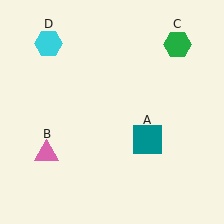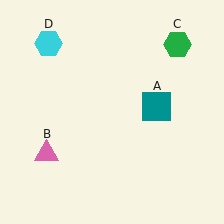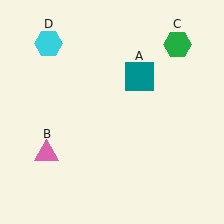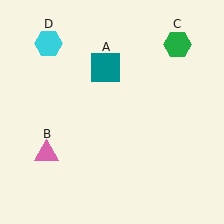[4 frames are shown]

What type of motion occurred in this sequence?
The teal square (object A) rotated counterclockwise around the center of the scene.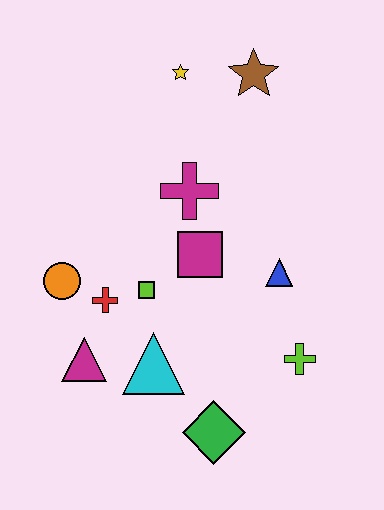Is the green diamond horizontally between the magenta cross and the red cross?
No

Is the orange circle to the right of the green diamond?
No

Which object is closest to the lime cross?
The blue triangle is closest to the lime cross.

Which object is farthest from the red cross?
The brown star is farthest from the red cross.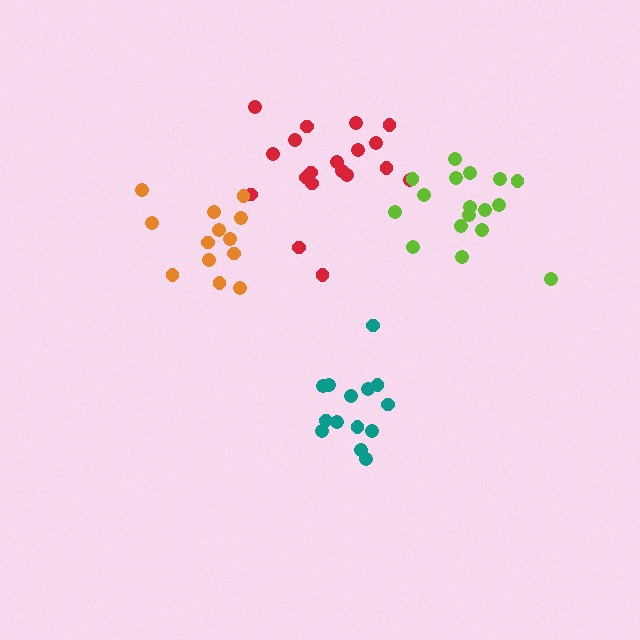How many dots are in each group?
Group 1: 14 dots, Group 2: 19 dots, Group 3: 13 dots, Group 4: 17 dots (63 total).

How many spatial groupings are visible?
There are 4 spatial groupings.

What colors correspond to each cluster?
The clusters are colored: teal, red, orange, lime.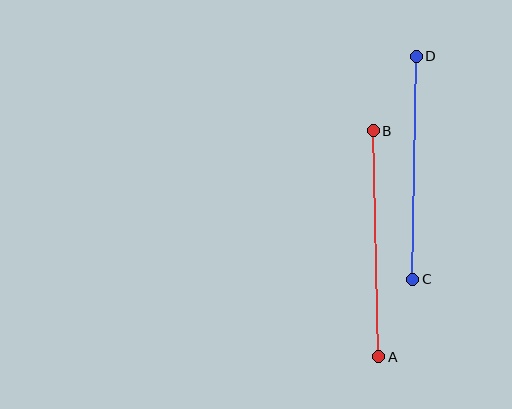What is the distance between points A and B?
The distance is approximately 226 pixels.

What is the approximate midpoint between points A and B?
The midpoint is at approximately (376, 244) pixels.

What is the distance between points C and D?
The distance is approximately 223 pixels.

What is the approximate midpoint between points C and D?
The midpoint is at approximately (414, 168) pixels.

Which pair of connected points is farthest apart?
Points A and B are farthest apart.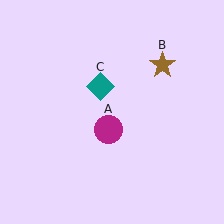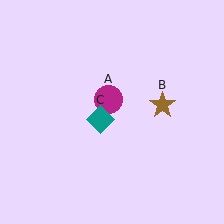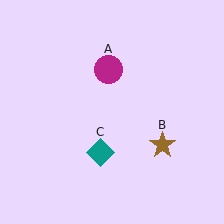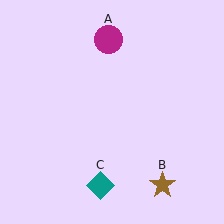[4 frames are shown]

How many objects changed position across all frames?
3 objects changed position: magenta circle (object A), brown star (object B), teal diamond (object C).